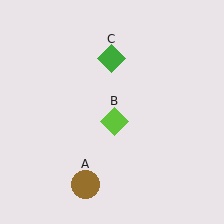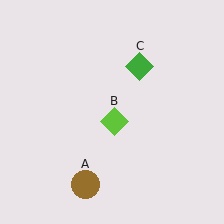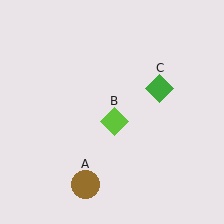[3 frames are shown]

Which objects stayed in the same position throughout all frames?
Brown circle (object A) and lime diamond (object B) remained stationary.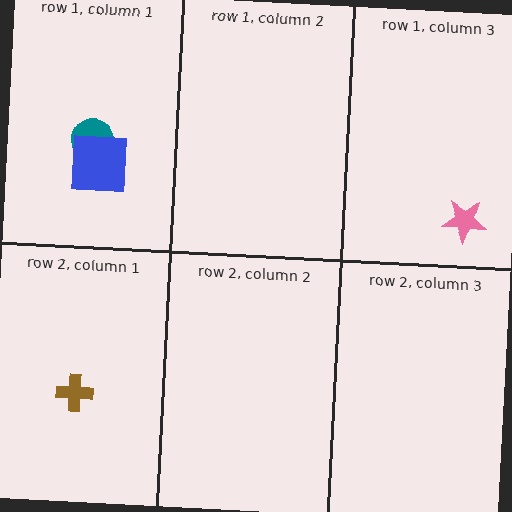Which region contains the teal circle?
The row 1, column 1 region.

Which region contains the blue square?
The row 1, column 1 region.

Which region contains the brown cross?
The row 2, column 1 region.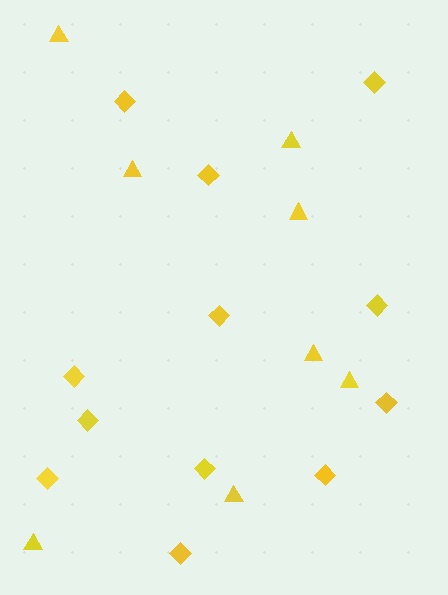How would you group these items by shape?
There are 2 groups: one group of diamonds (12) and one group of triangles (8).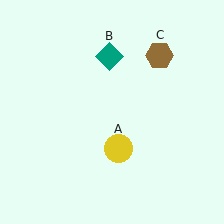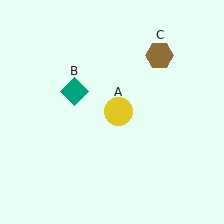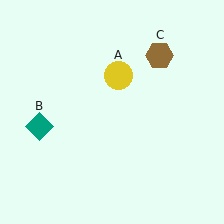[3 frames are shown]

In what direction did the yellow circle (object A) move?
The yellow circle (object A) moved up.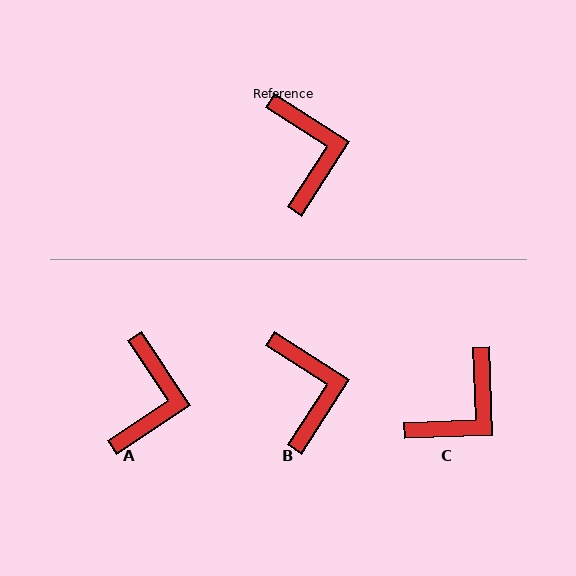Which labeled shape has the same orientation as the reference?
B.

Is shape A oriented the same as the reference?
No, it is off by about 24 degrees.